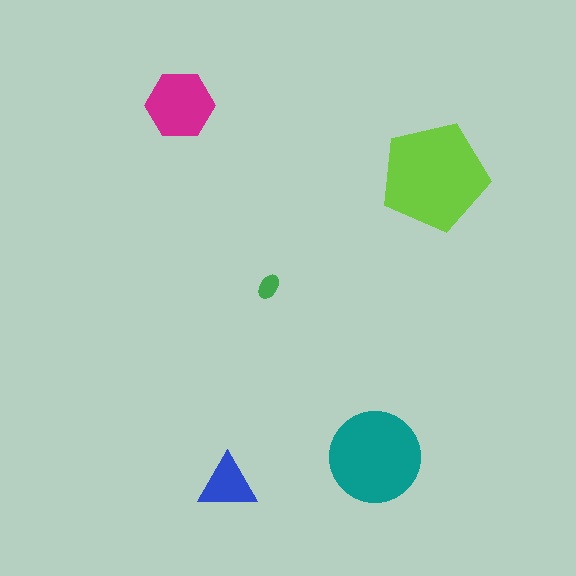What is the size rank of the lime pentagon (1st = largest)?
1st.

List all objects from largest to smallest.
The lime pentagon, the teal circle, the magenta hexagon, the blue triangle, the green ellipse.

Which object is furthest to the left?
The magenta hexagon is leftmost.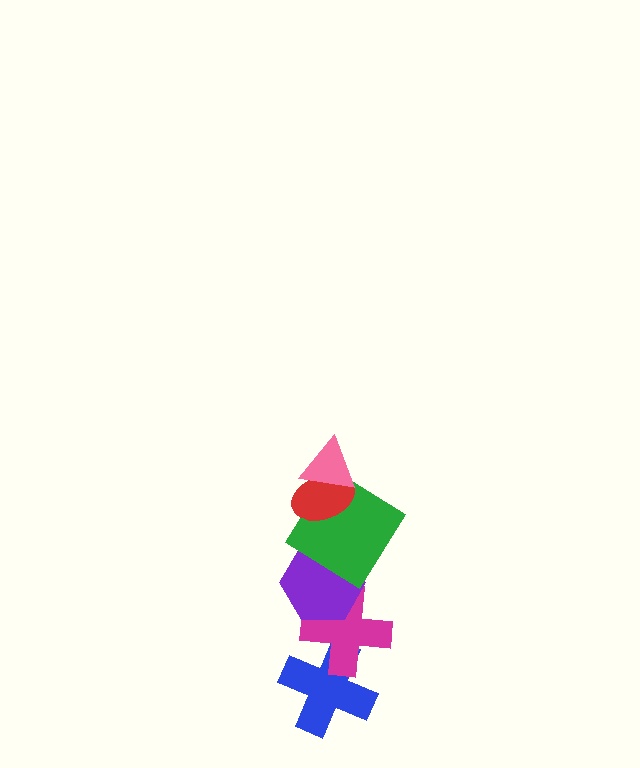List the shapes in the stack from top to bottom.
From top to bottom: the pink triangle, the red ellipse, the green diamond, the purple hexagon, the magenta cross, the blue cross.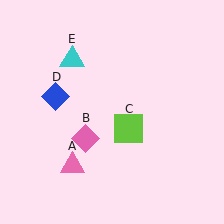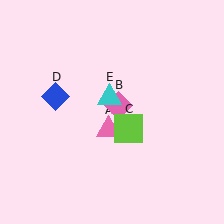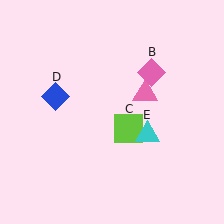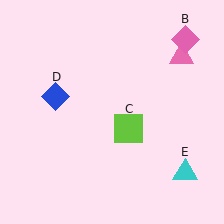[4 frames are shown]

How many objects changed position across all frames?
3 objects changed position: pink triangle (object A), pink diamond (object B), cyan triangle (object E).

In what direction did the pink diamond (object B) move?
The pink diamond (object B) moved up and to the right.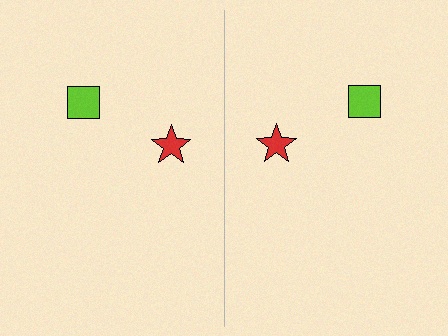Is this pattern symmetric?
Yes, this pattern has bilateral (reflection) symmetry.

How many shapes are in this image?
There are 4 shapes in this image.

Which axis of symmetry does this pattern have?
The pattern has a vertical axis of symmetry running through the center of the image.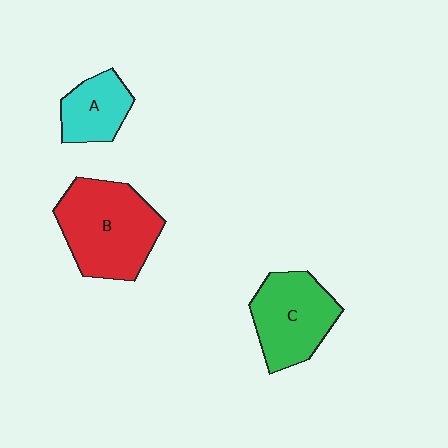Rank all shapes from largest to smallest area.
From largest to smallest: B (red), C (green), A (cyan).